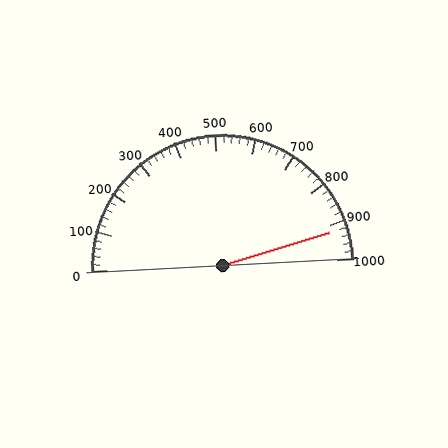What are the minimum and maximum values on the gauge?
The gauge ranges from 0 to 1000.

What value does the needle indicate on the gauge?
The needle indicates approximately 920.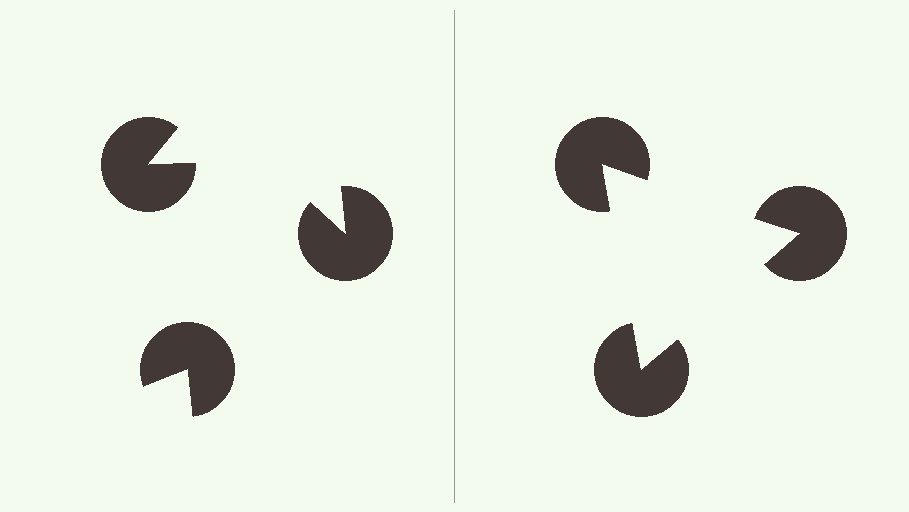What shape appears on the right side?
An illusory triangle.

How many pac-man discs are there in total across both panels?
6 — 3 on each side.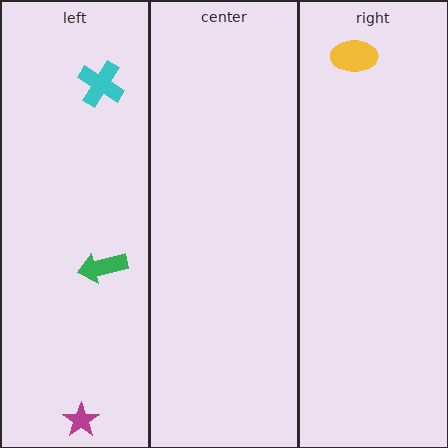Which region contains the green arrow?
The left region.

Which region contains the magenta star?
The left region.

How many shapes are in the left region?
3.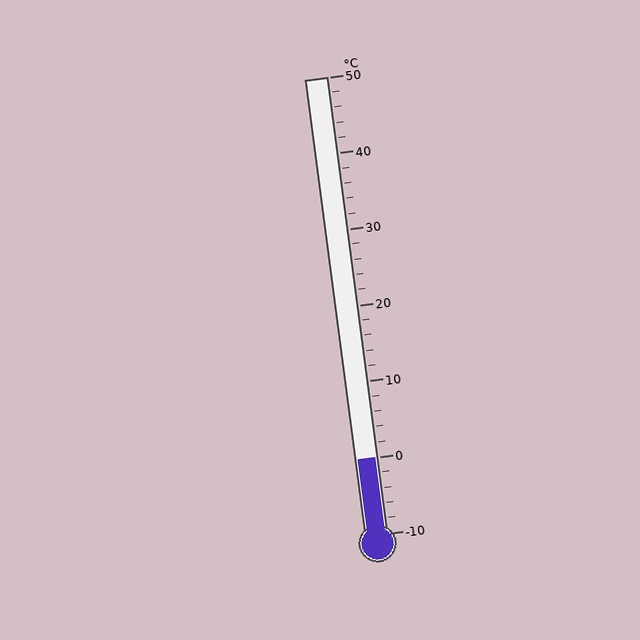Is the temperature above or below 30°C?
The temperature is below 30°C.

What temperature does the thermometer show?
The thermometer shows approximately 0°C.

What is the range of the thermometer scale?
The thermometer scale ranges from -10°C to 50°C.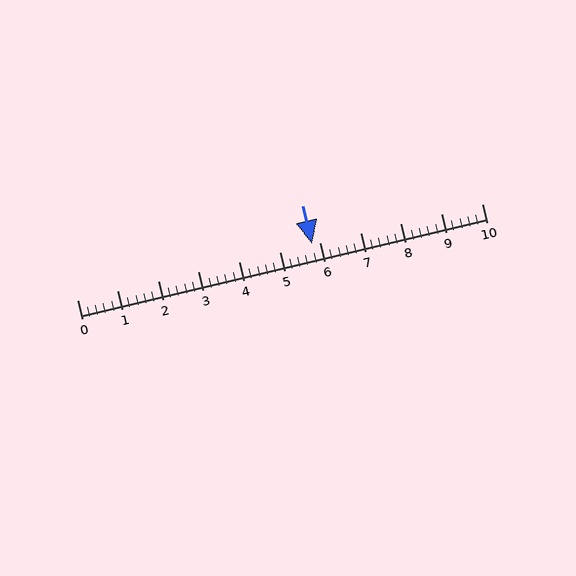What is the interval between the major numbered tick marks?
The major tick marks are spaced 1 units apart.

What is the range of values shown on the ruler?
The ruler shows values from 0 to 10.